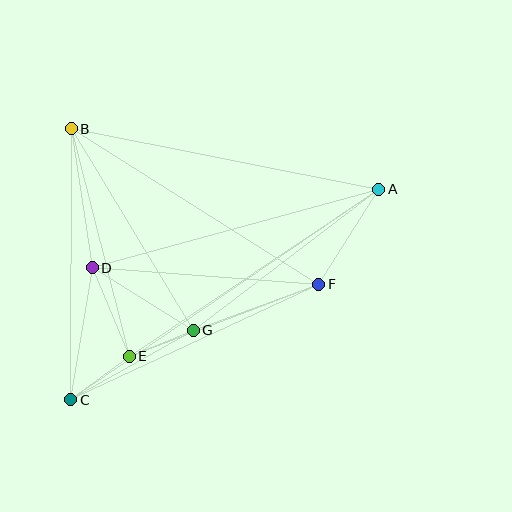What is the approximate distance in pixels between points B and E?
The distance between B and E is approximately 235 pixels.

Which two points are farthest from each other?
Points A and C are farthest from each other.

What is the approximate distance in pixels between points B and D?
The distance between B and D is approximately 140 pixels.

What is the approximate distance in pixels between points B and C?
The distance between B and C is approximately 271 pixels.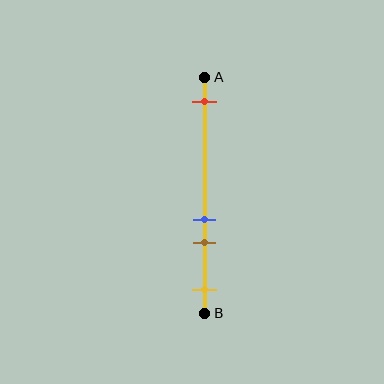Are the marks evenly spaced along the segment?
No, the marks are not evenly spaced.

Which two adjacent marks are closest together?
The blue and brown marks are the closest adjacent pair.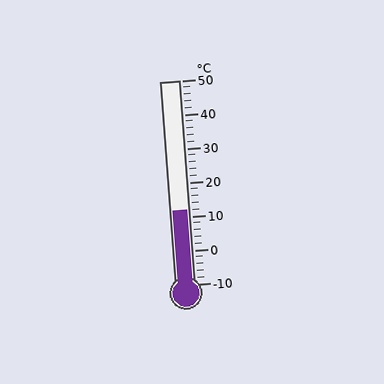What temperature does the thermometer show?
The thermometer shows approximately 12°C.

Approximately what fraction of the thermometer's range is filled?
The thermometer is filled to approximately 35% of its range.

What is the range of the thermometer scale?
The thermometer scale ranges from -10°C to 50°C.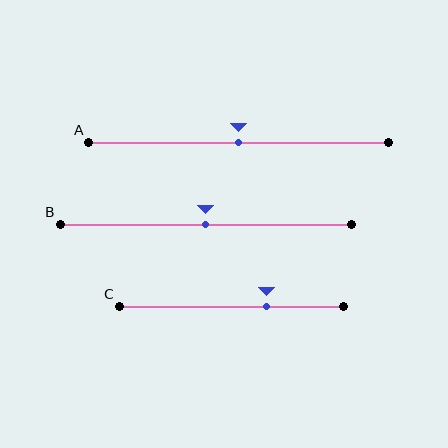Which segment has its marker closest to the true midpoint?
Segment A has its marker closest to the true midpoint.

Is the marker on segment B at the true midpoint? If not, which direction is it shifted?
Yes, the marker on segment B is at the true midpoint.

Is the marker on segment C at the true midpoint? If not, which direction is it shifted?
No, the marker on segment C is shifted to the right by about 15% of the segment length.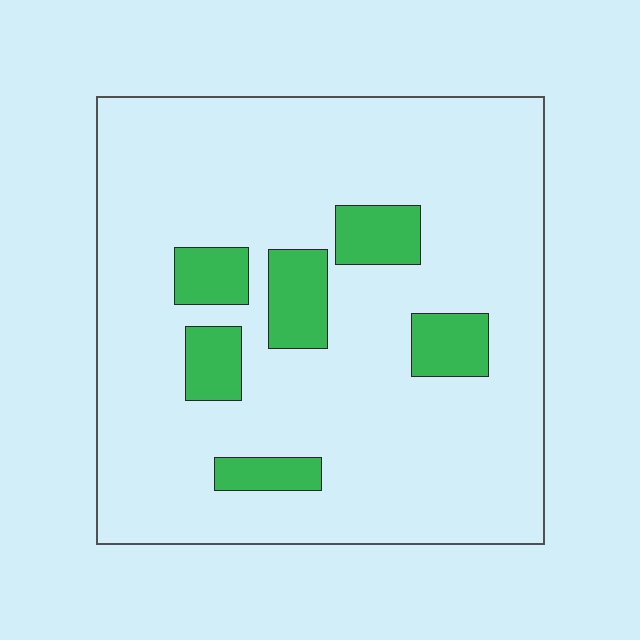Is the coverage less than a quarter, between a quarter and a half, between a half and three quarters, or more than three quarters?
Less than a quarter.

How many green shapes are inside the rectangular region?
6.